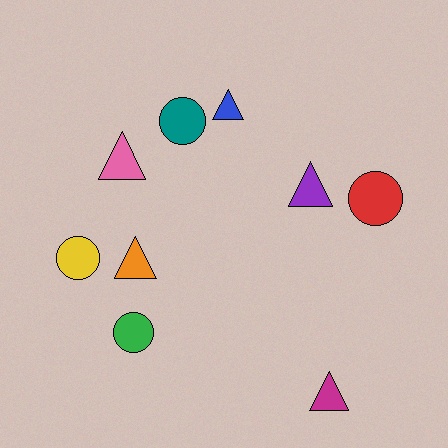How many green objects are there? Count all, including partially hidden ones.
There is 1 green object.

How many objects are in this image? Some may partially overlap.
There are 9 objects.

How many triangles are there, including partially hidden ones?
There are 5 triangles.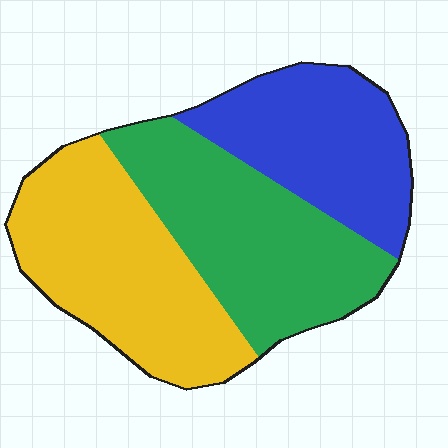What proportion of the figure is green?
Green takes up about three eighths (3/8) of the figure.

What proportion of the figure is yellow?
Yellow takes up between a third and a half of the figure.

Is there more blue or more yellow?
Yellow.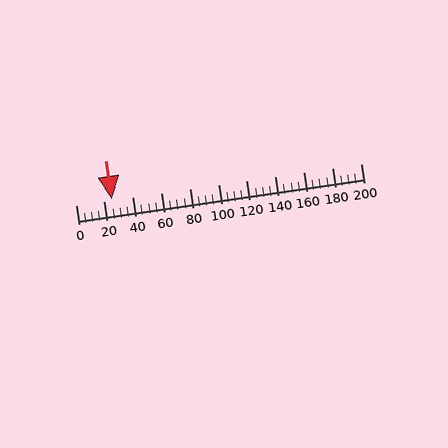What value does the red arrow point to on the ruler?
The red arrow points to approximately 25.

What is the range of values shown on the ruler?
The ruler shows values from 0 to 200.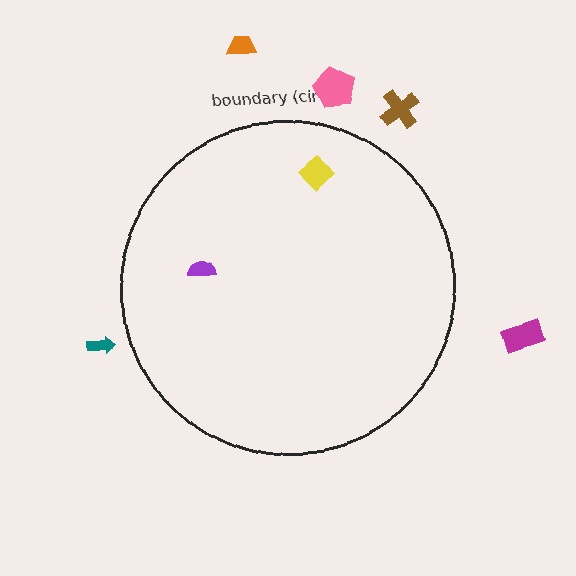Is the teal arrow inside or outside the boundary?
Outside.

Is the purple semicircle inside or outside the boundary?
Inside.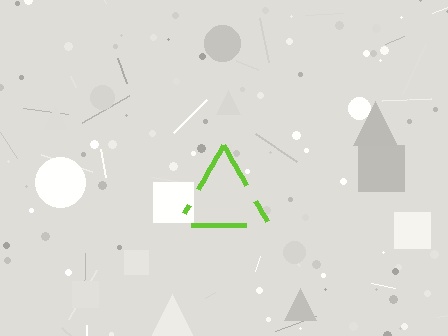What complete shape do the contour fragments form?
The contour fragments form a triangle.